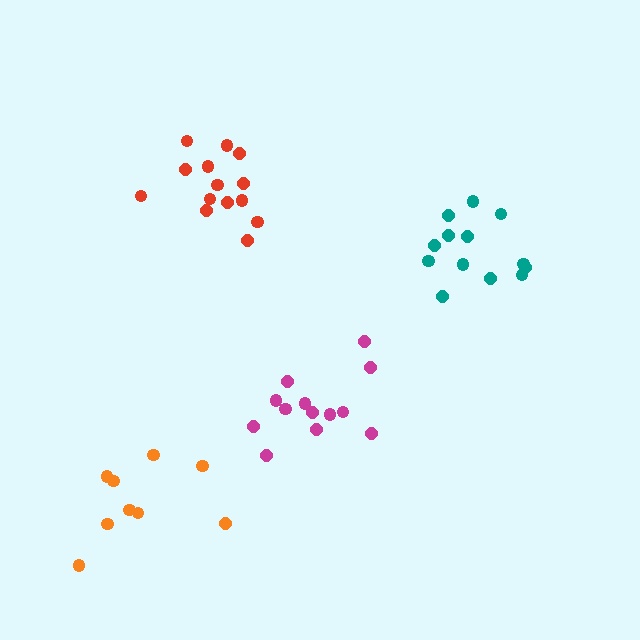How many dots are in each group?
Group 1: 13 dots, Group 2: 13 dots, Group 3: 14 dots, Group 4: 9 dots (49 total).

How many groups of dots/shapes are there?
There are 4 groups.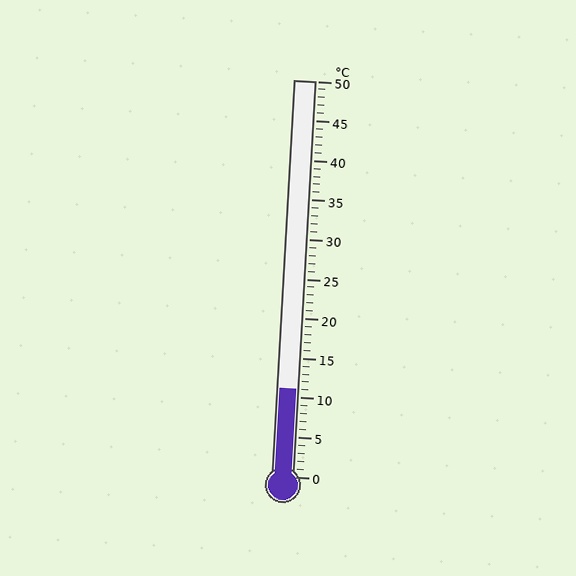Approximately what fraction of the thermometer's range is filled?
The thermometer is filled to approximately 20% of its range.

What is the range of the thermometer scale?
The thermometer scale ranges from 0°C to 50°C.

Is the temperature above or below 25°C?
The temperature is below 25°C.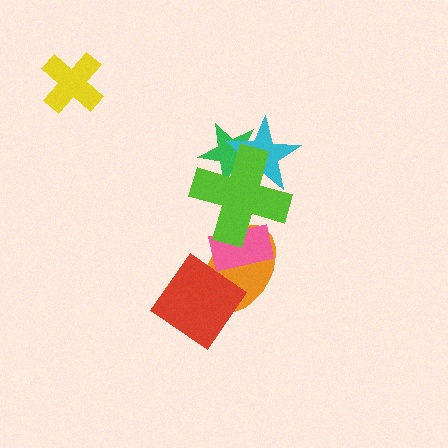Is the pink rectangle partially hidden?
Yes, it is partially covered by another shape.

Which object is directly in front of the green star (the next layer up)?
The cyan star is directly in front of the green star.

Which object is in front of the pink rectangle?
The lime cross is in front of the pink rectangle.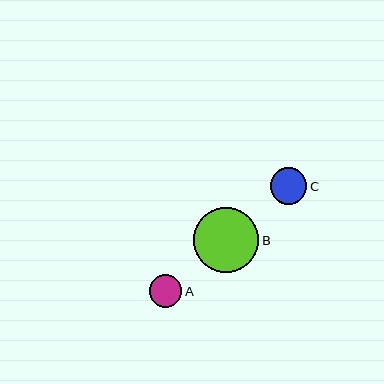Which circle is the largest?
Circle B is the largest with a size of approximately 66 pixels.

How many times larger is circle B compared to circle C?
Circle B is approximately 1.8 times the size of circle C.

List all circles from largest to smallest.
From largest to smallest: B, C, A.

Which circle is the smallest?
Circle A is the smallest with a size of approximately 33 pixels.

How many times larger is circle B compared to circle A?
Circle B is approximately 2.0 times the size of circle A.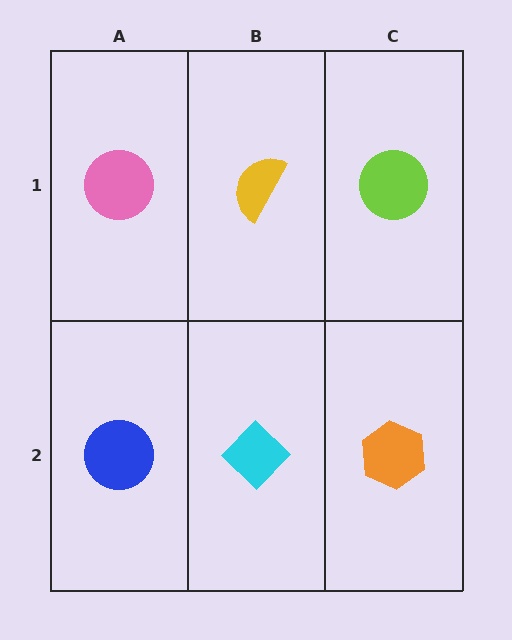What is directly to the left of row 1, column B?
A pink circle.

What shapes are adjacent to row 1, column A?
A blue circle (row 2, column A), a yellow semicircle (row 1, column B).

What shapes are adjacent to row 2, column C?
A lime circle (row 1, column C), a cyan diamond (row 2, column B).